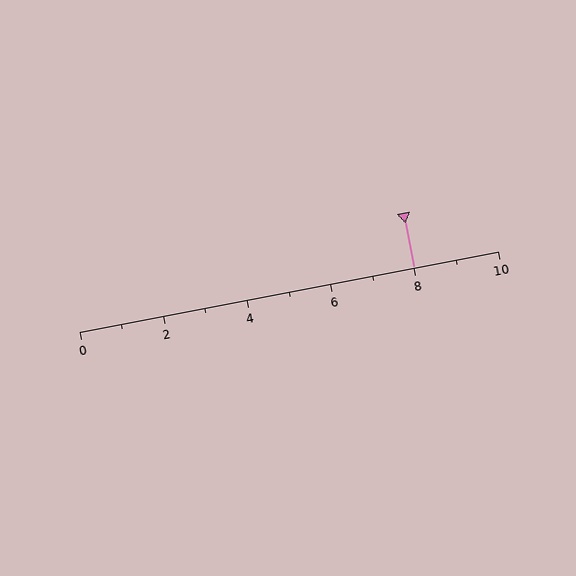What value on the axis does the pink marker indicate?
The marker indicates approximately 8.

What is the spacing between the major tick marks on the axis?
The major ticks are spaced 2 apart.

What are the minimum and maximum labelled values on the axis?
The axis runs from 0 to 10.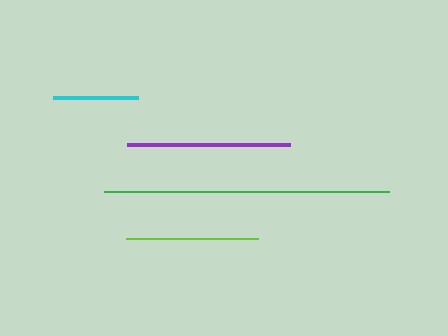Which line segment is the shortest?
The cyan line is the shortest at approximately 86 pixels.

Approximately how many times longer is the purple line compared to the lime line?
The purple line is approximately 1.2 times the length of the lime line.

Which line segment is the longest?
The green line is the longest at approximately 284 pixels.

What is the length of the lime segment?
The lime segment is approximately 131 pixels long.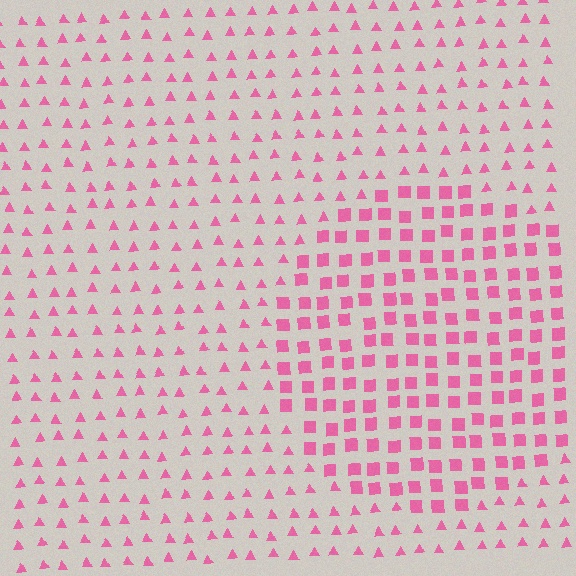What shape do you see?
I see a circle.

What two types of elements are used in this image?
The image uses squares inside the circle region and triangles outside it.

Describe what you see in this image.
The image is filled with small pink elements arranged in a uniform grid. A circle-shaped region contains squares, while the surrounding area contains triangles. The boundary is defined purely by the change in element shape.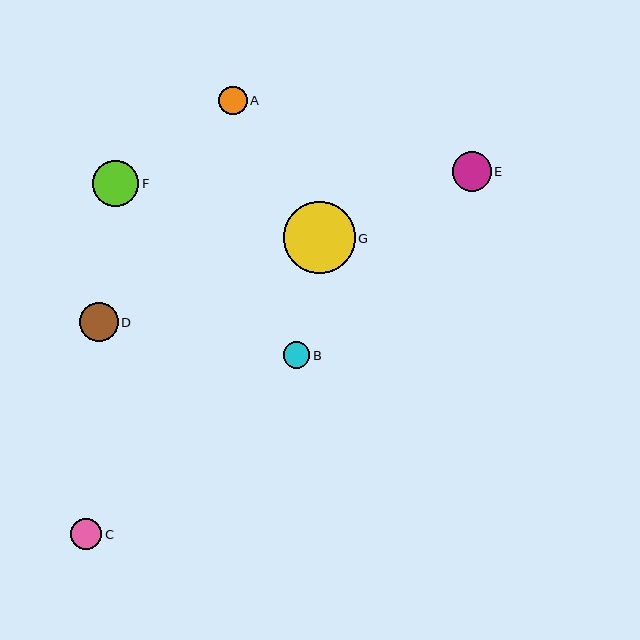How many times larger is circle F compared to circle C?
Circle F is approximately 1.5 times the size of circle C.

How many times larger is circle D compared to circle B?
Circle D is approximately 1.5 times the size of circle B.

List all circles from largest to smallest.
From largest to smallest: G, F, E, D, C, A, B.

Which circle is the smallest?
Circle B is the smallest with a size of approximately 27 pixels.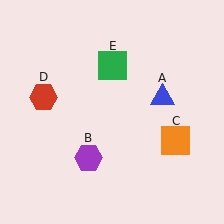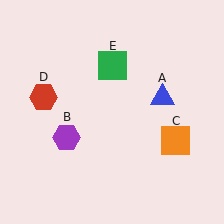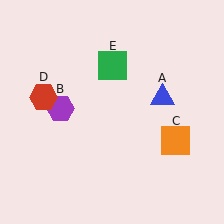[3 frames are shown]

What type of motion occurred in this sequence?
The purple hexagon (object B) rotated clockwise around the center of the scene.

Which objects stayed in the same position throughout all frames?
Blue triangle (object A) and orange square (object C) and red hexagon (object D) and green square (object E) remained stationary.